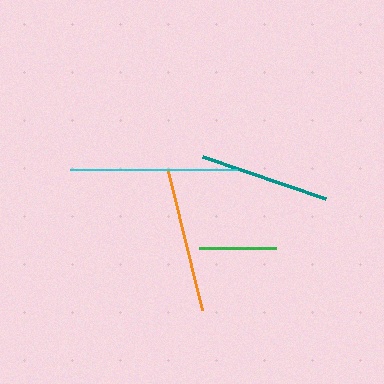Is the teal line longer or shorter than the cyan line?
The cyan line is longer than the teal line.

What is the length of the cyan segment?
The cyan segment is approximately 167 pixels long.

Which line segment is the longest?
The cyan line is the longest at approximately 167 pixels.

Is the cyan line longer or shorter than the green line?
The cyan line is longer than the green line.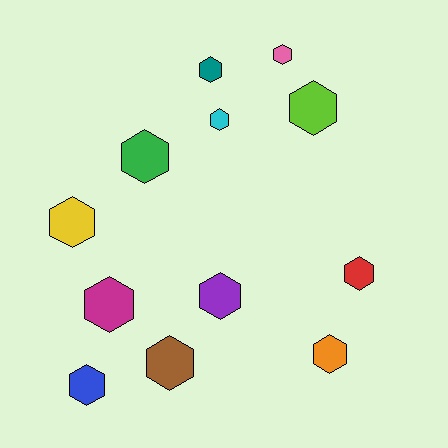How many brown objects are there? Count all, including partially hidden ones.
There is 1 brown object.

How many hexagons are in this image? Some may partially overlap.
There are 12 hexagons.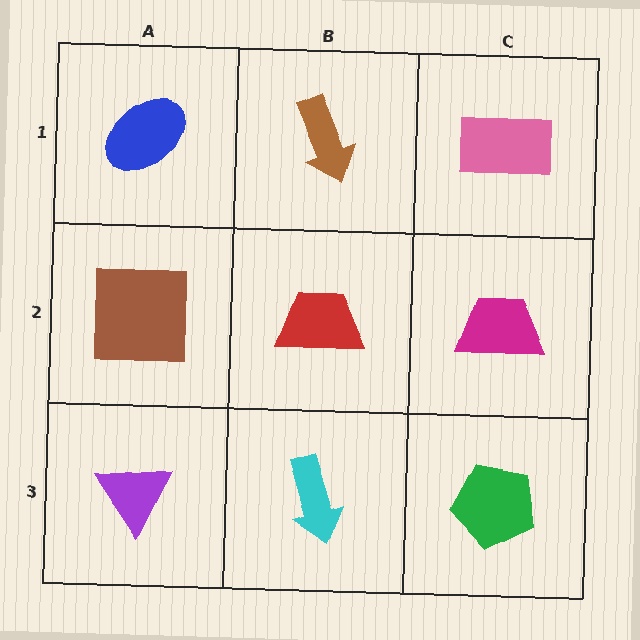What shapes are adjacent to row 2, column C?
A pink rectangle (row 1, column C), a green pentagon (row 3, column C), a red trapezoid (row 2, column B).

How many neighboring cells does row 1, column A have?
2.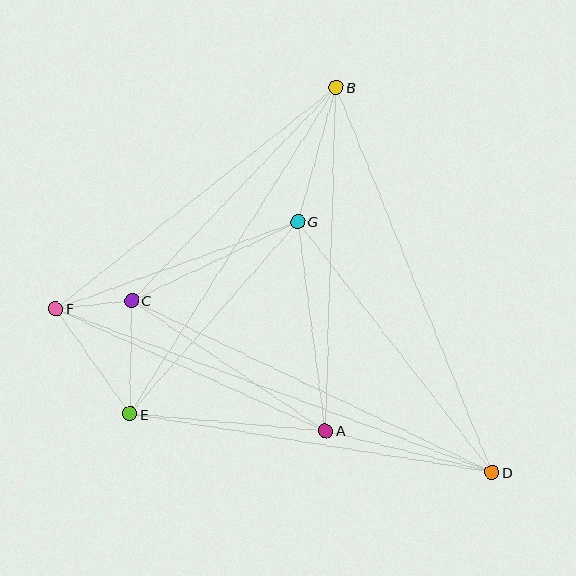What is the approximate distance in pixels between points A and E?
The distance between A and E is approximately 197 pixels.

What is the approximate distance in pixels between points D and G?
The distance between D and G is approximately 317 pixels.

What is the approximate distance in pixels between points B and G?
The distance between B and G is approximately 140 pixels.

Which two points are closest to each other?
Points C and F are closest to each other.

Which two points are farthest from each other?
Points D and F are farthest from each other.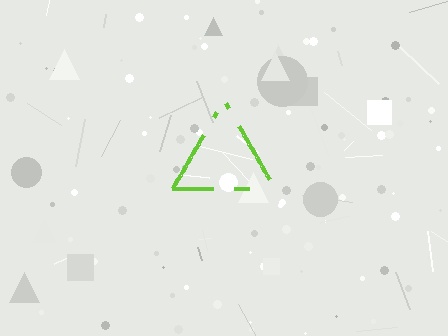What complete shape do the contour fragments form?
The contour fragments form a triangle.